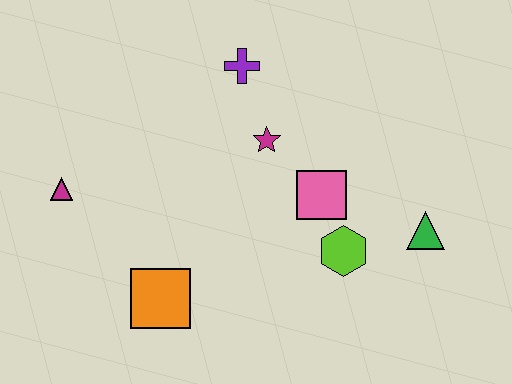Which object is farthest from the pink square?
The magenta triangle is farthest from the pink square.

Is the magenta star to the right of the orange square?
Yes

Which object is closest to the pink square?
The lime hexagon is closest to the pink square.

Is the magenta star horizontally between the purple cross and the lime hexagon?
Yes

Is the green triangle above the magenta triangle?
No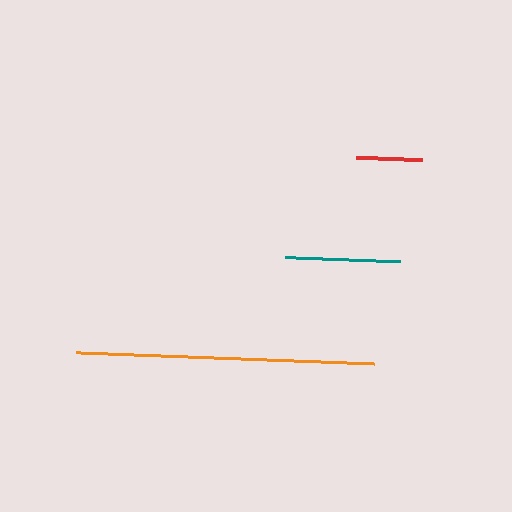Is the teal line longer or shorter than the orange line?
The orange line is longer than the teal line.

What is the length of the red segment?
The red segment is approximately 66 pixels long.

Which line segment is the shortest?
The red line is the shortest at approximately 66 pixels.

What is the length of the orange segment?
The orange segment is approximately 298 pixels long.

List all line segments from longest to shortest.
From longest to shortest: orange, teal, red.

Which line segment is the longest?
The orange line is the longest at approximately 298 pixels.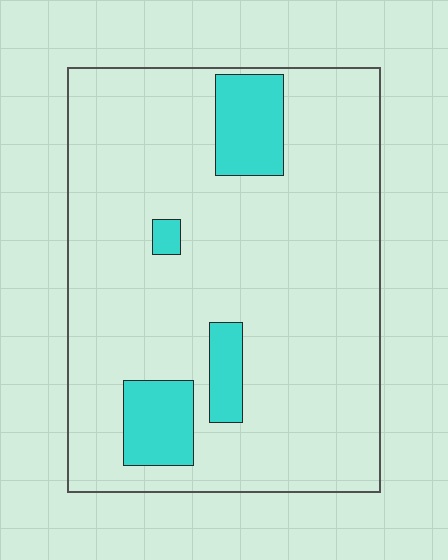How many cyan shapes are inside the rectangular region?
4.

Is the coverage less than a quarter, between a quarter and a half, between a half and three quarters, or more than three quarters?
Less than a quarter.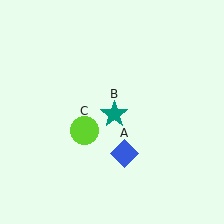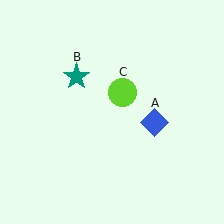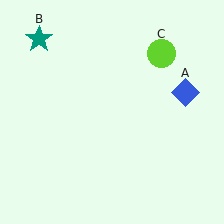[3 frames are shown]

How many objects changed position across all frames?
3 objects changed position: blue diamond (object A), teal star (object B), lime circle (object C).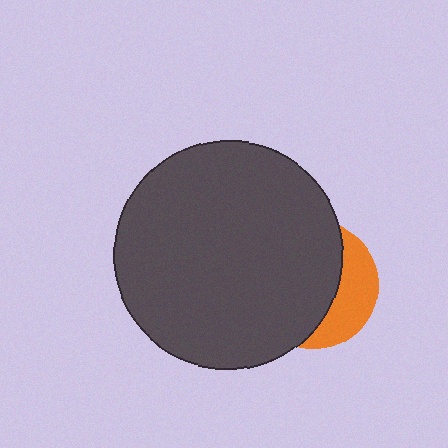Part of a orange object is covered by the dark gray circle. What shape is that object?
It is a circle.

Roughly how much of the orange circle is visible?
A small part of it is visible (roughly 33%).